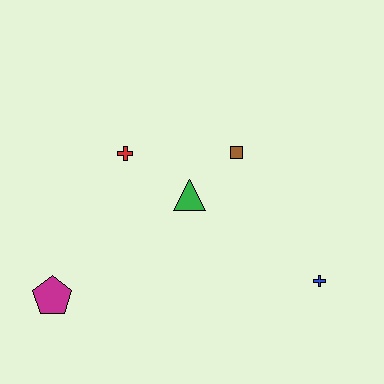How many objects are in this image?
There are 5 objects.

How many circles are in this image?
There are no circles.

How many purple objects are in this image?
There are no purple objects.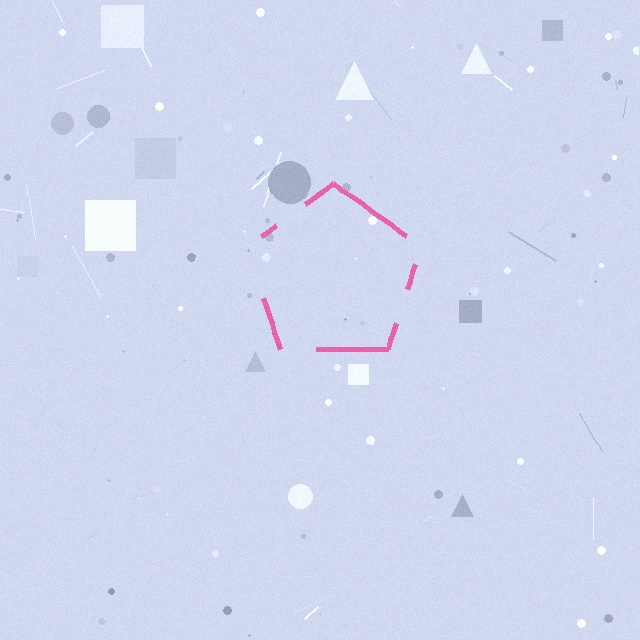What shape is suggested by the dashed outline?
The dashed outline suggests a pentagon.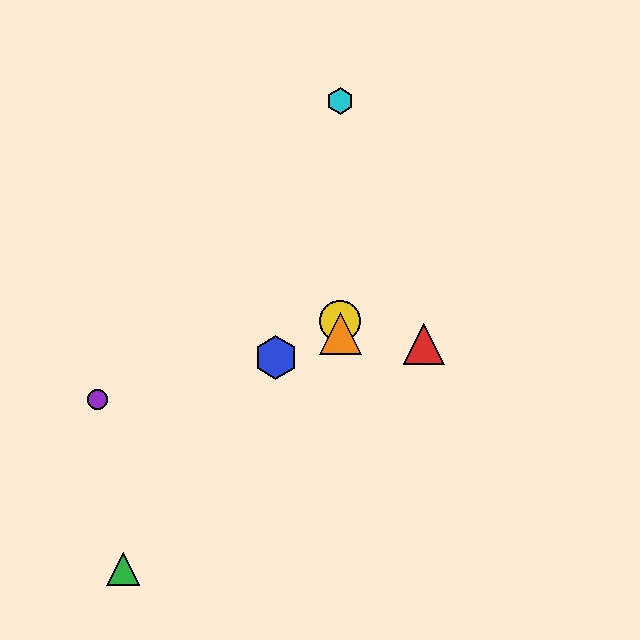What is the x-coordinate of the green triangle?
The green triangle is at x≈123.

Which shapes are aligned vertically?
The yellow circle, the orange triangle, the cyan hexagon are aligned vertically.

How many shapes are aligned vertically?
3 shapes (the yellow circle, the orange triangle, the cyan hexagon) are aligned vertically.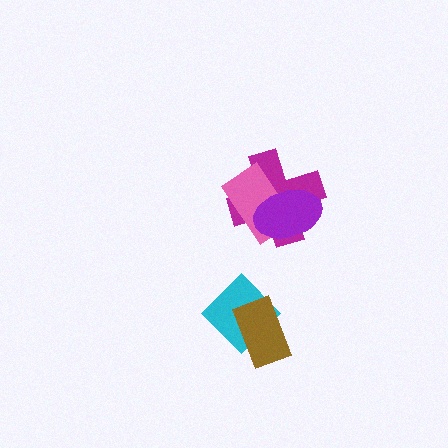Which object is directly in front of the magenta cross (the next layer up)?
The pink rectangle is directly in front of the magenta cross.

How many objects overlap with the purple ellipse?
2 objects overlap with the purple ellipse.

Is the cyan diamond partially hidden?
Yes, it is partially covered by another shape.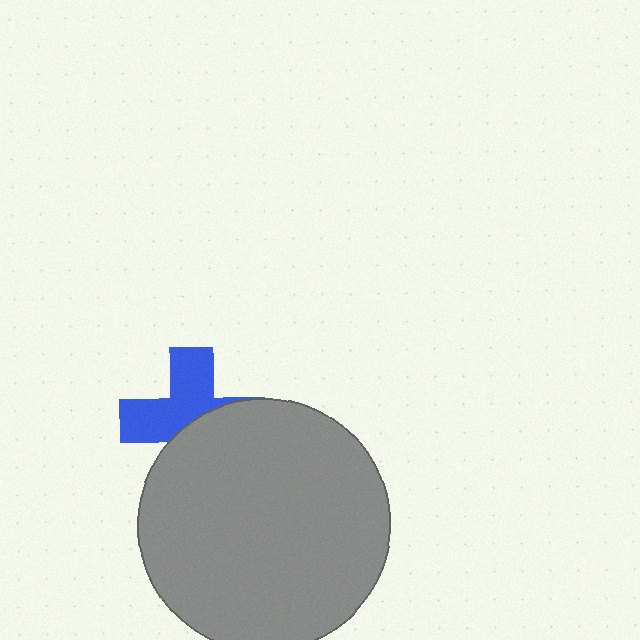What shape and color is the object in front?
The object in front is a gray circle.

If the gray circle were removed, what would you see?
You would see the complete blue cross.